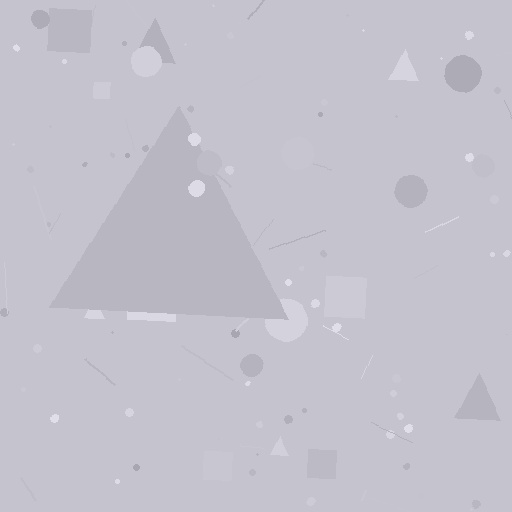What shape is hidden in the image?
A triangle is hidden in the image.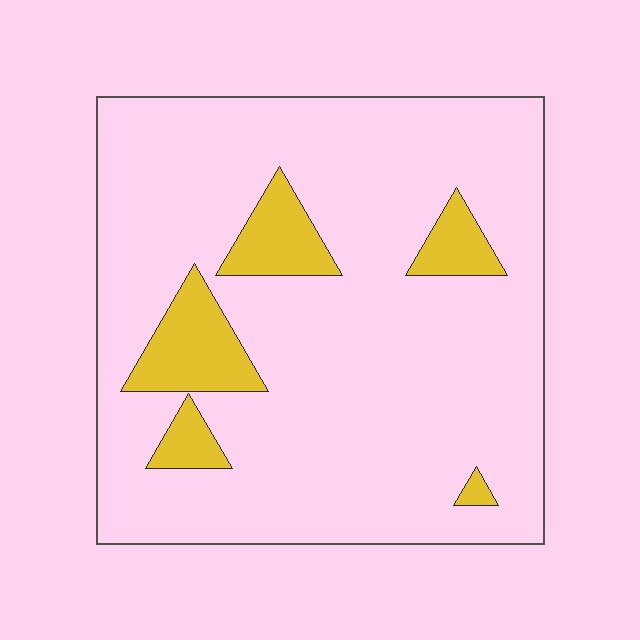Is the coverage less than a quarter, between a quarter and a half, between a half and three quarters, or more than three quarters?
Less than a quarter.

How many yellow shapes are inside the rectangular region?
5.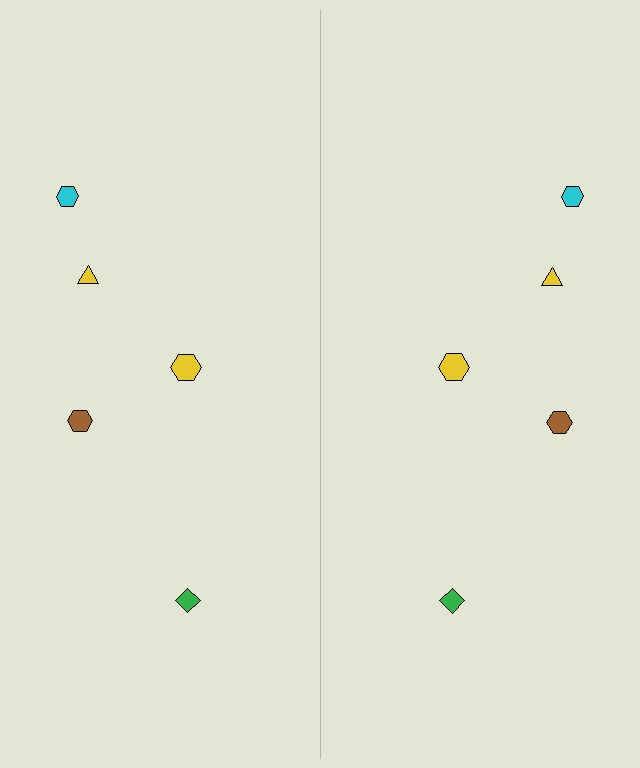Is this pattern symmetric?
Yes, this pattern has bilateral (reflection) symmetry.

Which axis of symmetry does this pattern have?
The pattern has a vertical axis of symmetry running through the center of the image.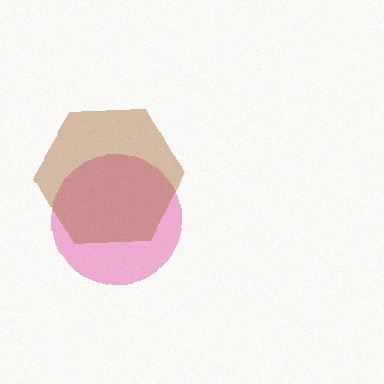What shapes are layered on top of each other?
The layered shapes are: a pink circle, a brown hexagon.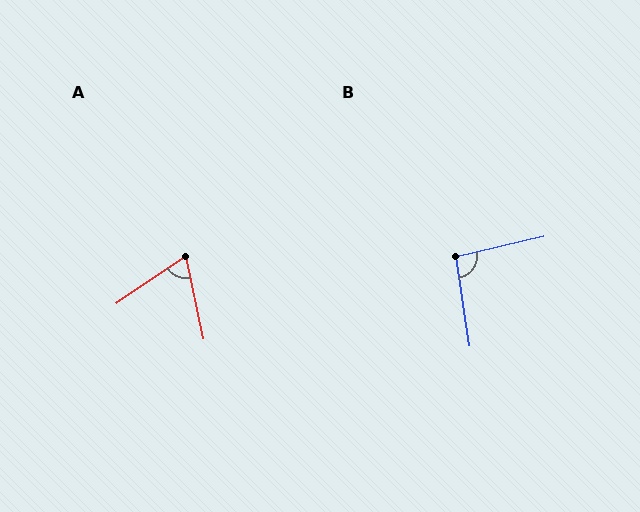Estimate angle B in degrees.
Approximately 94 degrees.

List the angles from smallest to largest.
A (67°), B (94°).